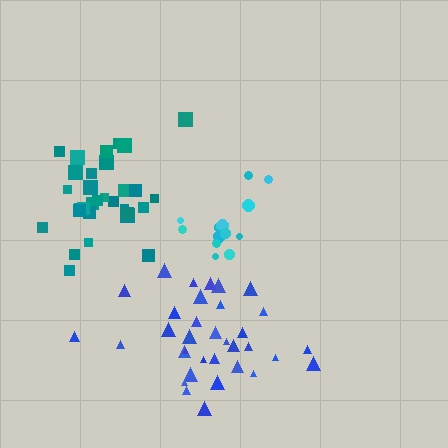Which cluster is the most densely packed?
Teal.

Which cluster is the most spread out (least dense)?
Blue.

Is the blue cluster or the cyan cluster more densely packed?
Cyan.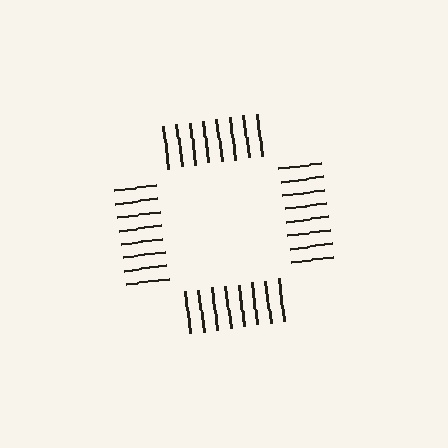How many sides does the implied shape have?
4 sides — the line-ends trace a square.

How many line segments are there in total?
32 — 8 along each of the 4 edges.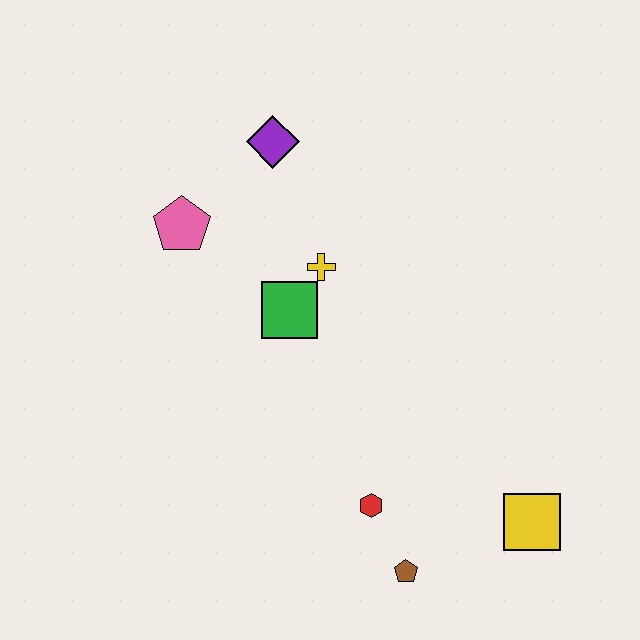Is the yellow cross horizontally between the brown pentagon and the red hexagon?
No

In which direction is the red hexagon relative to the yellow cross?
The red hexagon is below the yellow cross.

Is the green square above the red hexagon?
Yes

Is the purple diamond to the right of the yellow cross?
No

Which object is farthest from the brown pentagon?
The purple diamond is farthest from the brown pentagon.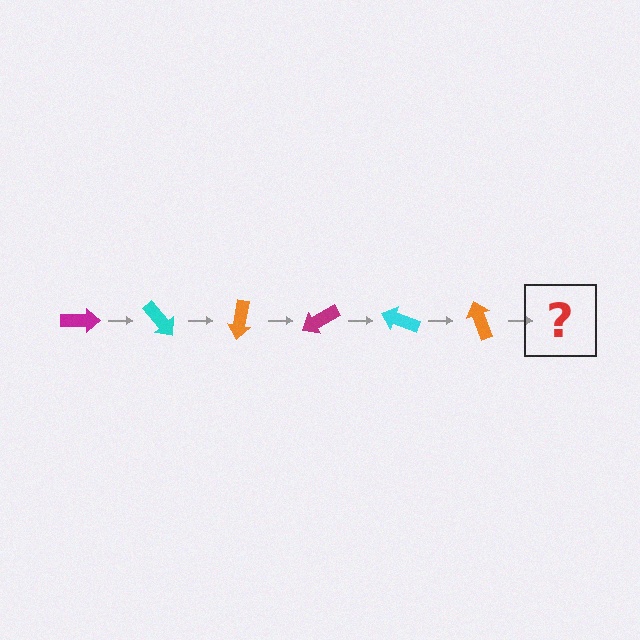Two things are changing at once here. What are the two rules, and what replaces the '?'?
The two rules are that it rotates 50 degrees each step and the color cycles through magenta, cyan, and orange. The '?' should be a magenta arrow, rotated 300 degrees from the start.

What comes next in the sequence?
The next element should be a magenta arrow, rotated 300 degrees from the start.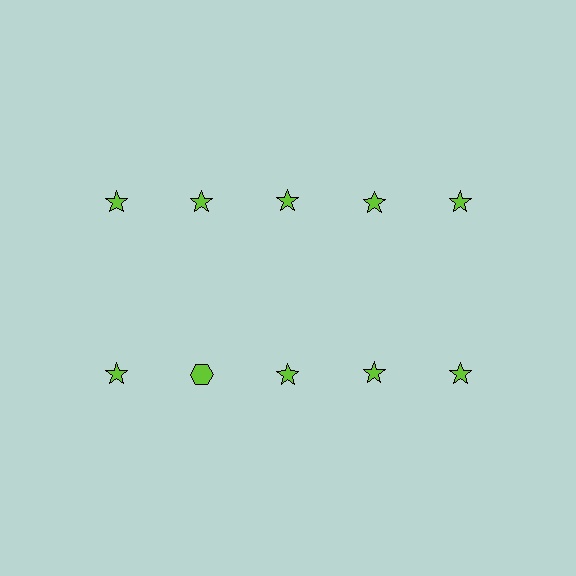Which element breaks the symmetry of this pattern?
The lime hexagon in the second row, second from left column breaks the symmetry. All other shapes are lime stars.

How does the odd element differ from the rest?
It has a different shape: hexagon instead of star.